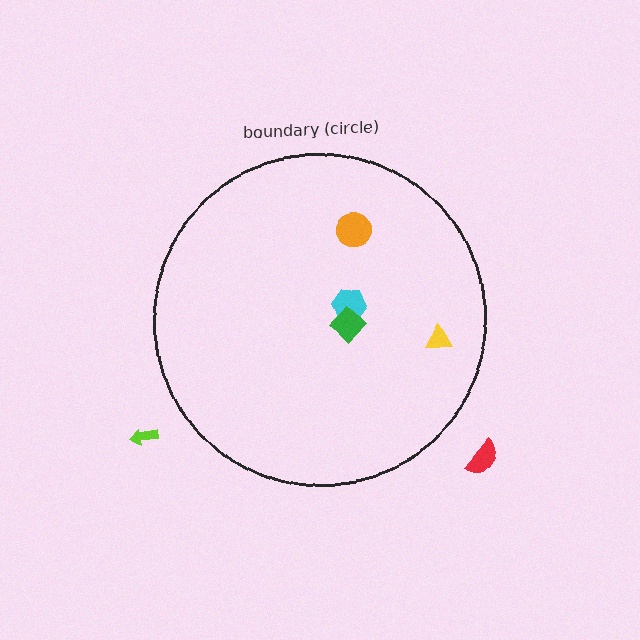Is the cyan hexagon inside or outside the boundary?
Inside.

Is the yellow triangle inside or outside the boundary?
Inside.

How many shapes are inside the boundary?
4 inside, 2 outside.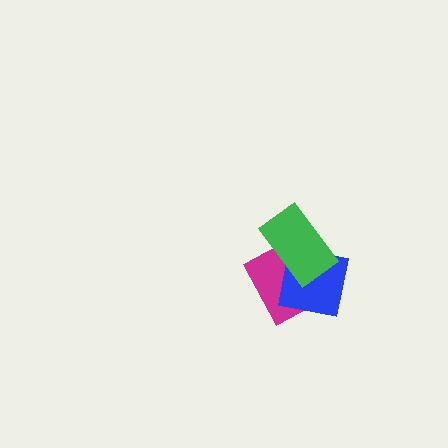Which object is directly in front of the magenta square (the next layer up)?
The blue square is directly in front of the magenta square.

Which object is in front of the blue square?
The green rectangle is in front of the blue square.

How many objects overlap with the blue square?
2 objects overlap with the blue square.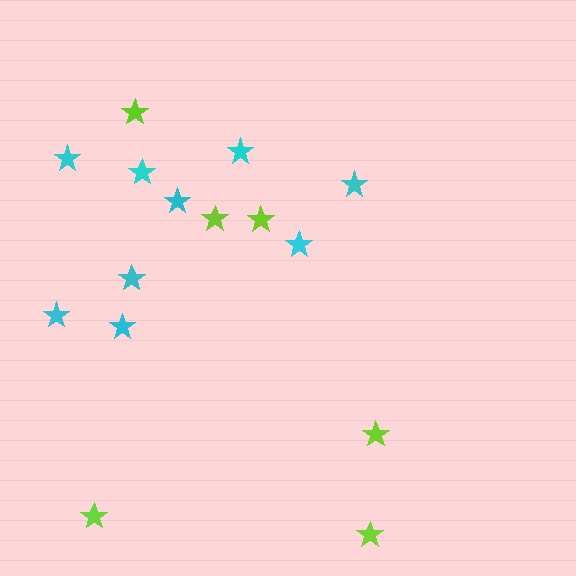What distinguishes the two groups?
There are 2 groups: one group of cyan stars (9) and one group of lime stars (6).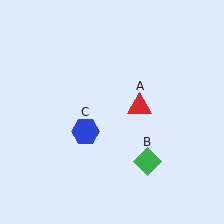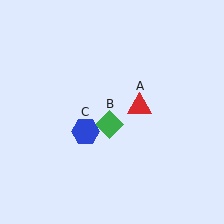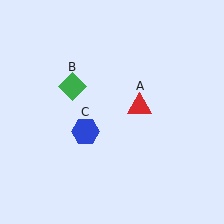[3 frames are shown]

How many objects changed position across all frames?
1 object changed position: green diamond (object B).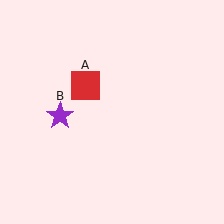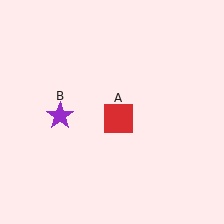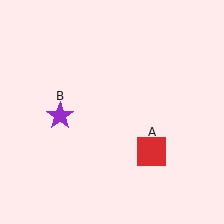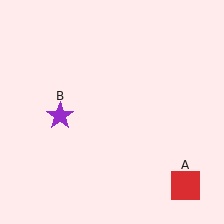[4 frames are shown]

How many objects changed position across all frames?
1 object changed position: red square (object A).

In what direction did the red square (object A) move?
The red square (object A) moved down and to the right.